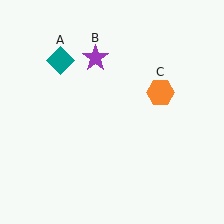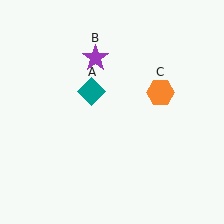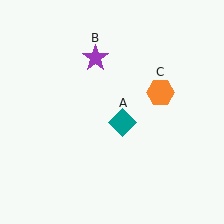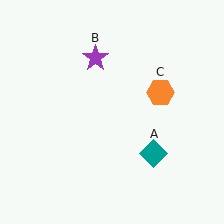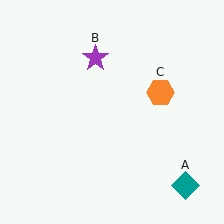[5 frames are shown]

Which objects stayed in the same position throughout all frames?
Purple star (object B) and orange hexagon (object C) remained stationary.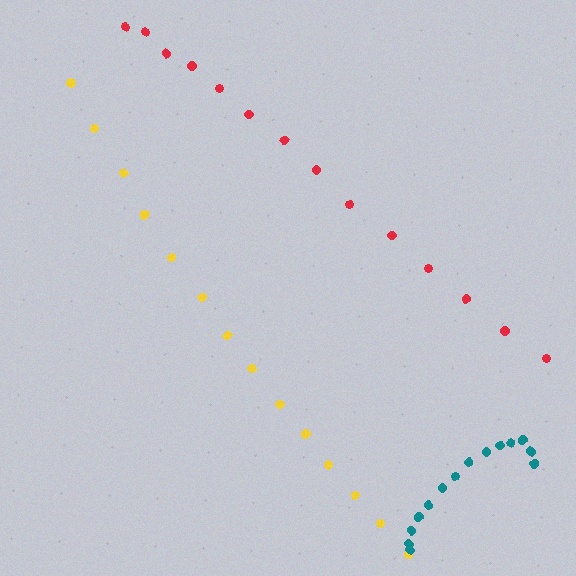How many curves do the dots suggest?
There are 3 distinct paths.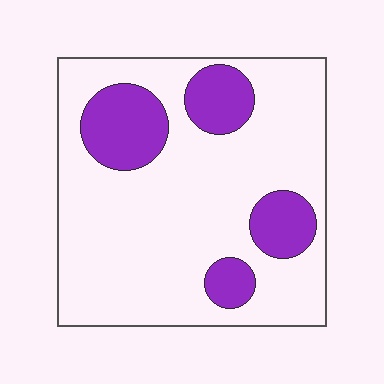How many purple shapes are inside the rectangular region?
4.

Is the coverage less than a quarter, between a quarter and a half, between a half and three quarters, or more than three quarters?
Less than a quarter.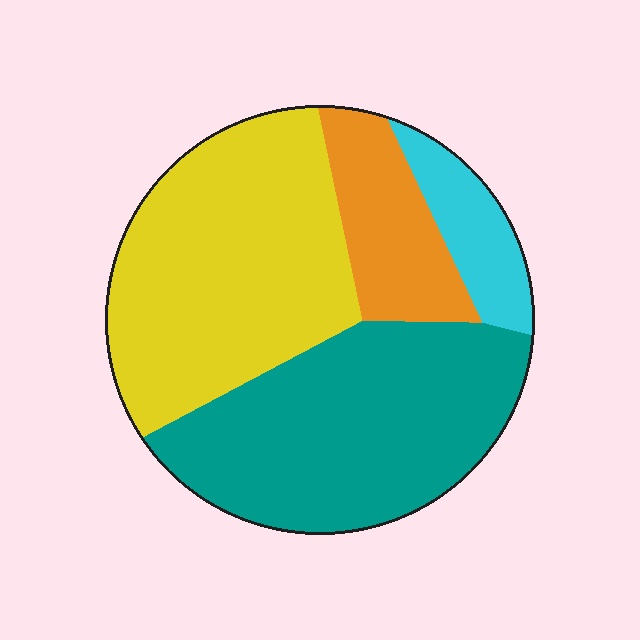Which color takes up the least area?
Cyan, at roughly 10%.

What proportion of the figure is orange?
Orange covers about 15% of the figure.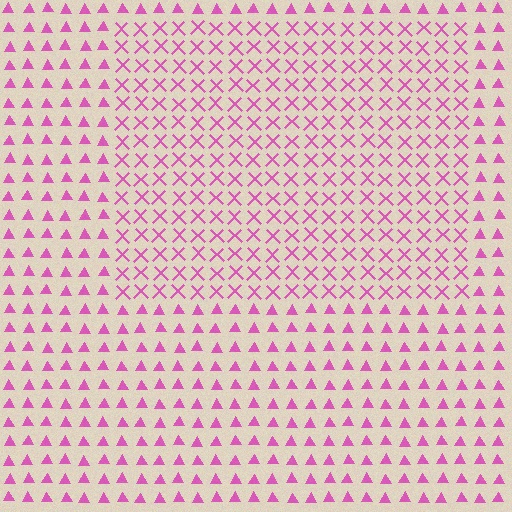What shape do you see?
I see a rectangle.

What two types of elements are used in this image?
The image uses X marks inside the rectangle region and triangles outside it.